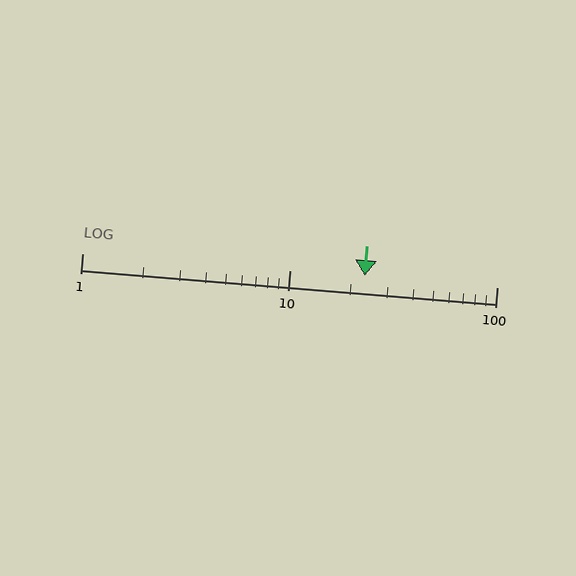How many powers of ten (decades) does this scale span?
The scale spans 2 decades, from 1 to 100.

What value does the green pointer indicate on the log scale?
The pointer indicates approximately 23.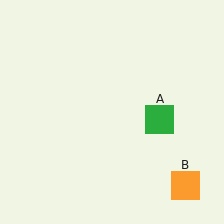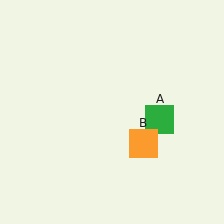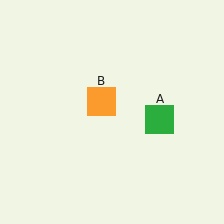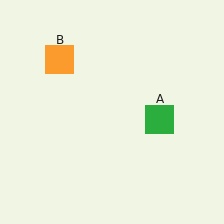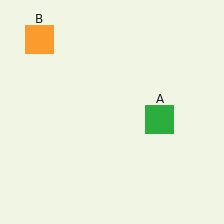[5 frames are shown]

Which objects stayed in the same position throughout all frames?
Green square (object A) remained stationary.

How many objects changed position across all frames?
1 object changed position: orange square (object B).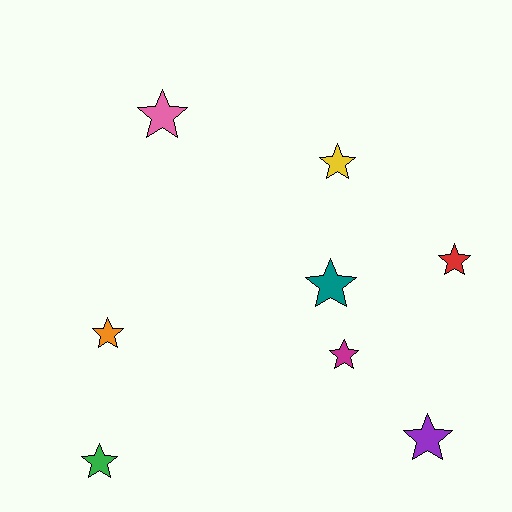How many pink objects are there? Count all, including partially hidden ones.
There is 1 pink object.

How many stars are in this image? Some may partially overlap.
There are 8 stars.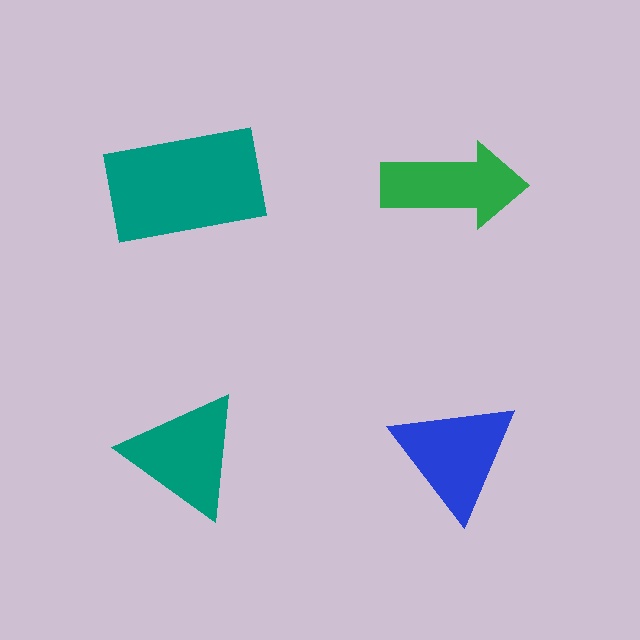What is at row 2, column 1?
A teal triangle.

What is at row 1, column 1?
A teal rectangle.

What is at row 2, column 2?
A blue triangle.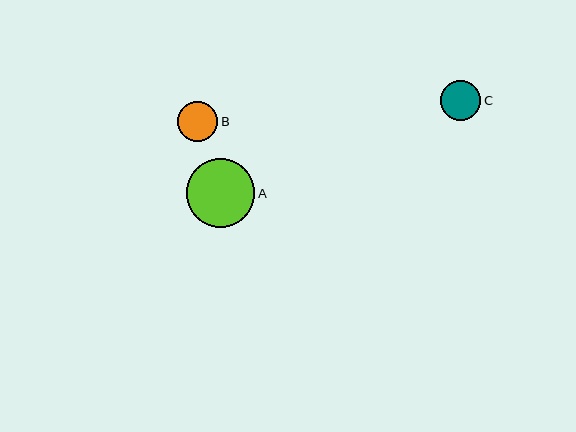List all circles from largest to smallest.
From largest to smallest: A, C, B.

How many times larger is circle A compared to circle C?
Circle A is approximately 1.7 times the size of circle C.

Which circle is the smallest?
Circle B is the smallest with a size of approximately 40 pixels.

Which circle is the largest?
Circle A is the largest with a size of approximately 68 pixels.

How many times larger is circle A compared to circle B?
Circle A is approximately 1.7 times the size of circle B.